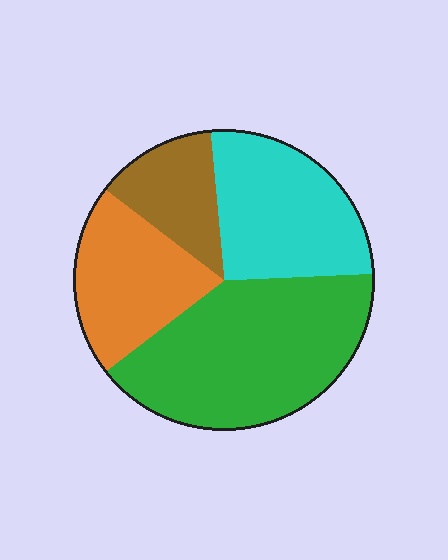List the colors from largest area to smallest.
From largest to smallest: green, cyan, orange, brown.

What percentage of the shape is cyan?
Cyan takes up about one quarter (1/4) of the shape.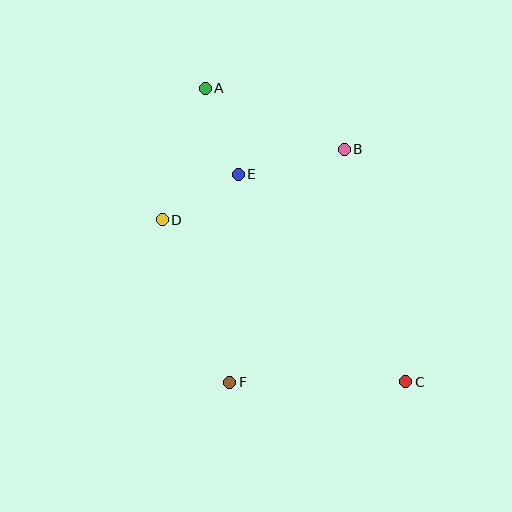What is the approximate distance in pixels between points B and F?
The distance between B and F is approximately 259 pixels.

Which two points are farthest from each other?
Points A and C are farthest from each other.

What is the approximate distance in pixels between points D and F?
The distance between D and F is approximately 176 pixels.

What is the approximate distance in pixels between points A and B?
The distance between A and B is approximately 152 pixels.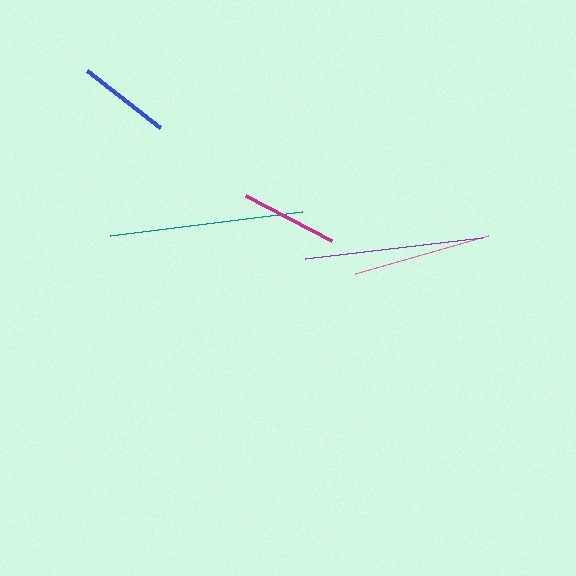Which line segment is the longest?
The teal line is the longest at approximately 193 pixels.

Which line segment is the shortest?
The blue line is the shortest at approximately 93 pixels.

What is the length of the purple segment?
The purple segment is approximately 178 pixels long.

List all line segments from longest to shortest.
From longest to shortest: teal, purple, pink, magenta, blue.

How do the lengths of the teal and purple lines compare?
The teal and purple lines are approximately the same length.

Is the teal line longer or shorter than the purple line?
The teal line is longer than the purple line.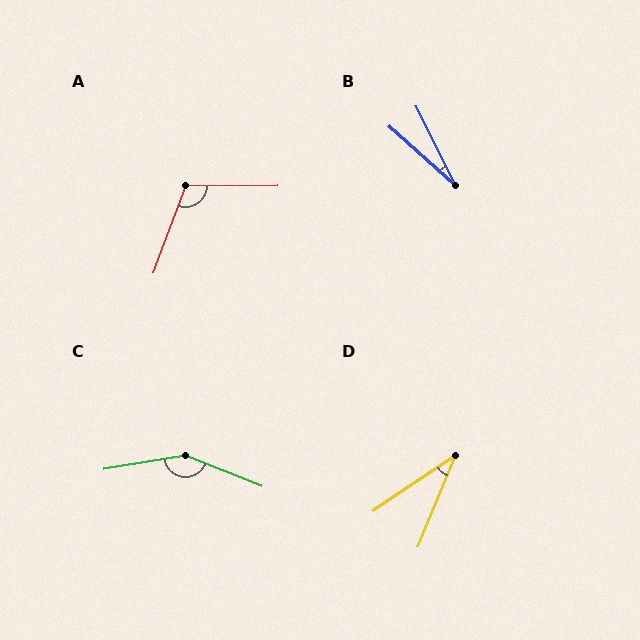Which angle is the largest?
C, at approximately 149 degrees.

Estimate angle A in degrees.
Approximately 111 degrees.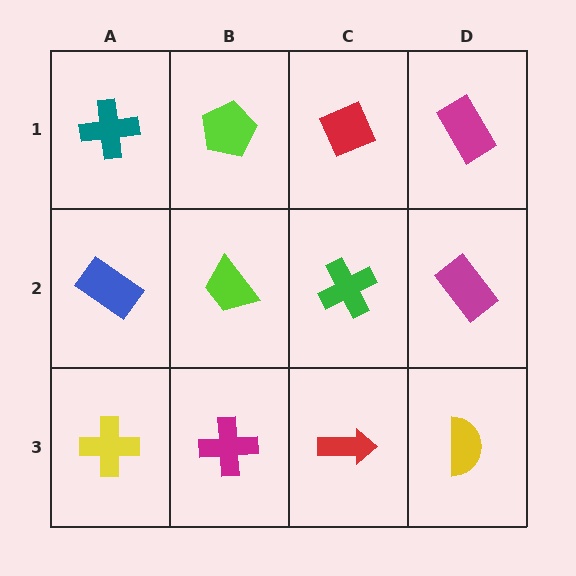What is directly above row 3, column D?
A magenta rectangle.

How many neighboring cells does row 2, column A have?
3.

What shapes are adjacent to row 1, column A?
A blue rectangle (row 2, column A), a lime pentagon (row 1, column B).